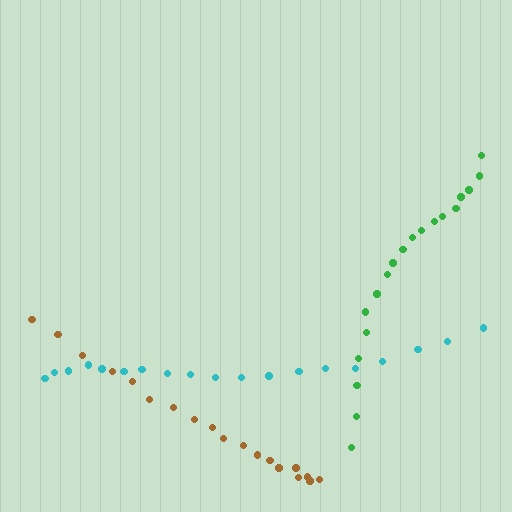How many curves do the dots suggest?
There are 3 distinct paths.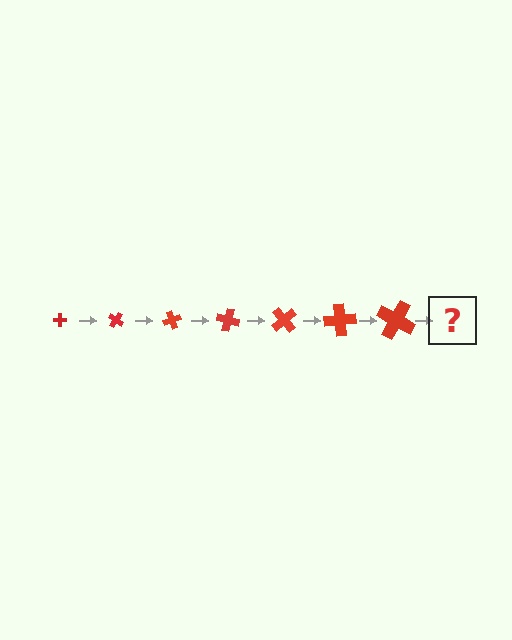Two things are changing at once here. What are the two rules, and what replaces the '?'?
The two rules are that the cross grows larger each step and it rotates 35 degrees each step. The '?' should be a cross, larger than the previous one and rotated 245 degrees from the start.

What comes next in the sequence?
The next element should be a cross, larger than the previous one and rotated 245 degrees from the start.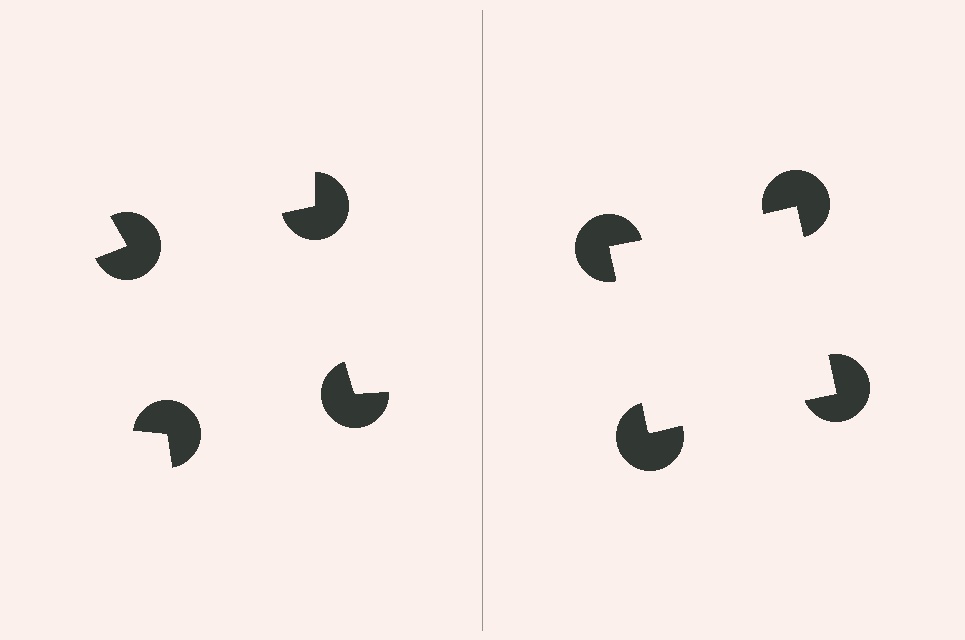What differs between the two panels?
The pac-man discs are positioned identically on both sides; only the wedge orientations differ. On the right they align to a square; on the left they are misaligned.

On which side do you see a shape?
An illusory square appears on the right side. On the left side the wedge cuts are rotated, so no coherent shape forms.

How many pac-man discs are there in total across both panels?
8 — 4 on each side.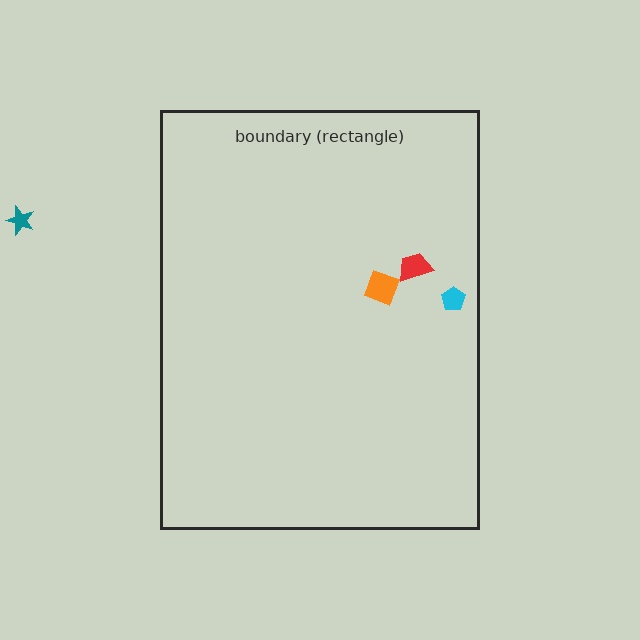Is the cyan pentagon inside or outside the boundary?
Inside.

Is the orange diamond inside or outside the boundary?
Inside.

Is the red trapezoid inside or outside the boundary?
Inside.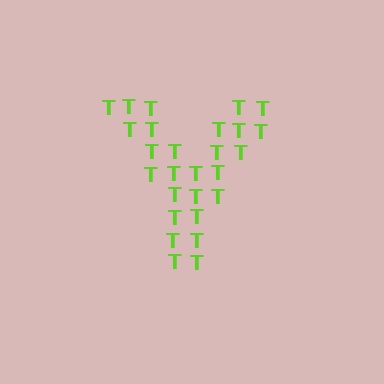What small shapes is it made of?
It is made of small letter T's.